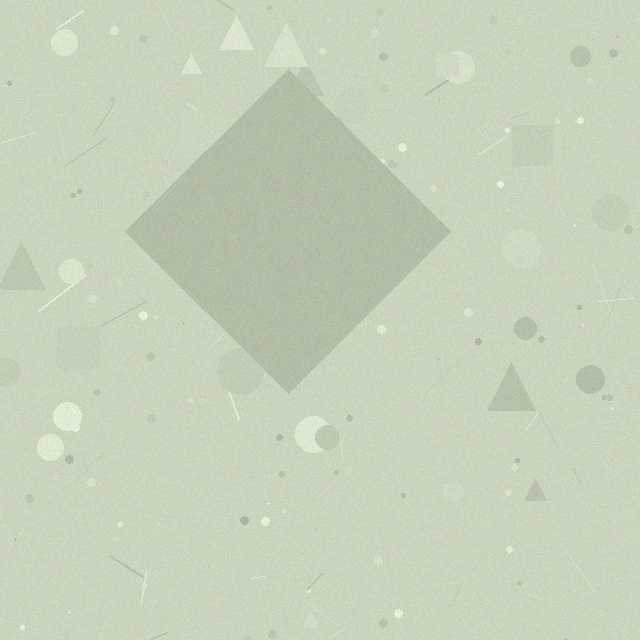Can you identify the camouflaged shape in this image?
The camouflaged shape is a diamond.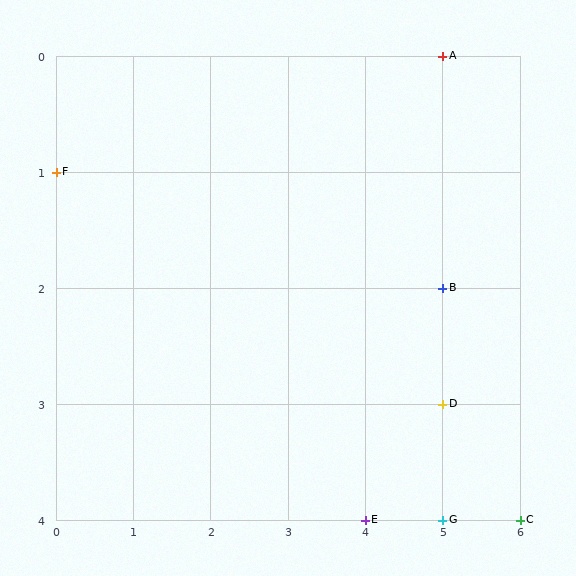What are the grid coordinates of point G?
Point G is at grid coordinates (5, 4).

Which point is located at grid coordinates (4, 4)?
Point E is at (4, 4).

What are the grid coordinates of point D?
Point D is at grid coordinates (5, 3).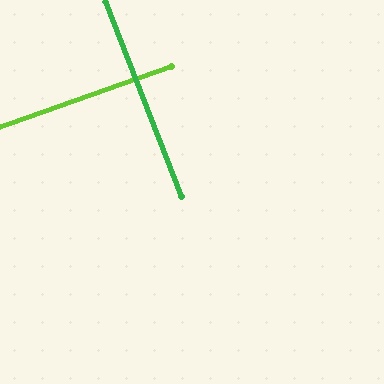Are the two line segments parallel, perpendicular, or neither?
Perpendicular — they meet at approximately 88°.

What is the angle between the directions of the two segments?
Approximately 88 degrees.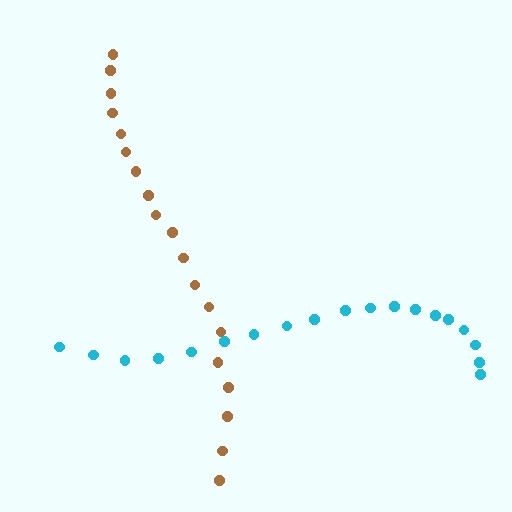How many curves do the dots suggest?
There are 2 distinct paths.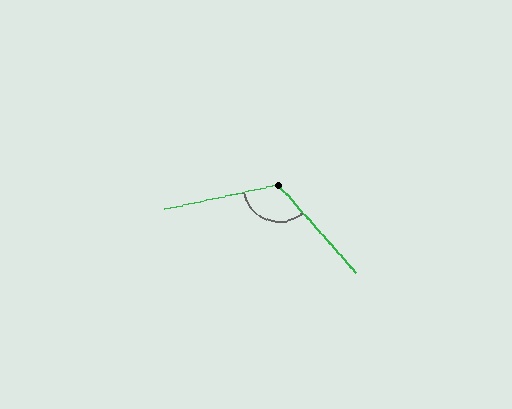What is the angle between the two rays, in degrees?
Approximately 119 degrees.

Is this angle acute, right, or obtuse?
It is obtuse.